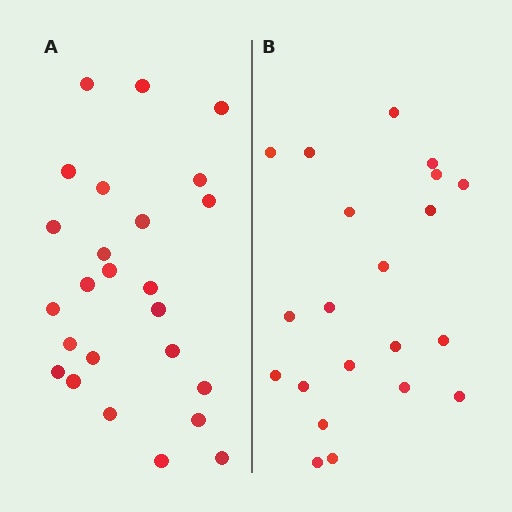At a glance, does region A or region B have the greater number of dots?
Region A (the left region) has more dots.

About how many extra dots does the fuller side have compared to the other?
Region A has about 4 more dots than region B.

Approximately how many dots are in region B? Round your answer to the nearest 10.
About 20 dots. (The exact count is 21, which rounds to 20.)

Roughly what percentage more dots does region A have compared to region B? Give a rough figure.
About 20% more.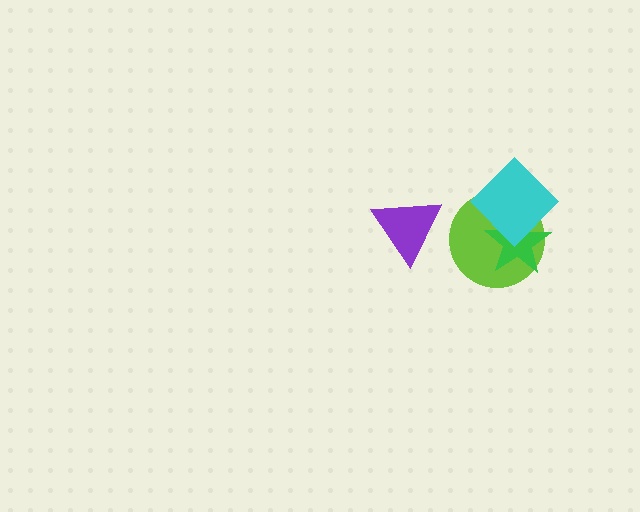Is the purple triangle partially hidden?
No, no other shape covers it.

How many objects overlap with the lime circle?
2 objects overlap with the lime circle.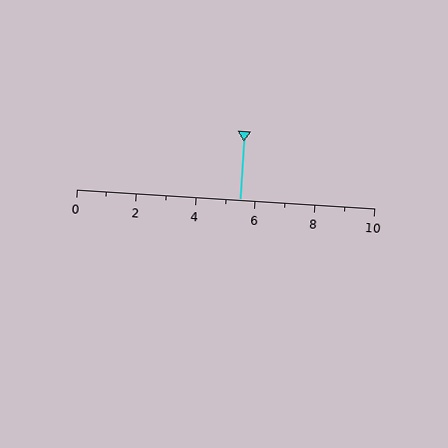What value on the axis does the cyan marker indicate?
The marker indicates approximately 5.5.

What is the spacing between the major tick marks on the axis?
The major ticks are spaced 2 apart.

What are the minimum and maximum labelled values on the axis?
The axis runs from 0 to 10.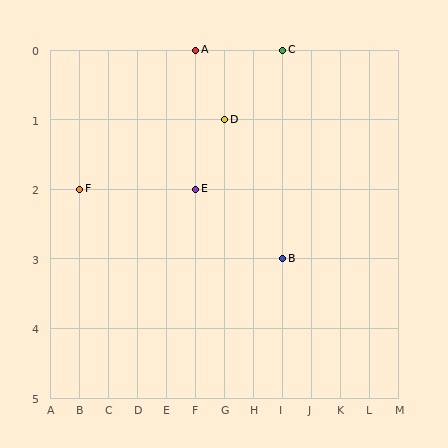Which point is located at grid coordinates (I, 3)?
Point B is at (I, 3).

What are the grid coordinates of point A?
Point A is at grid coordinates (F, 0).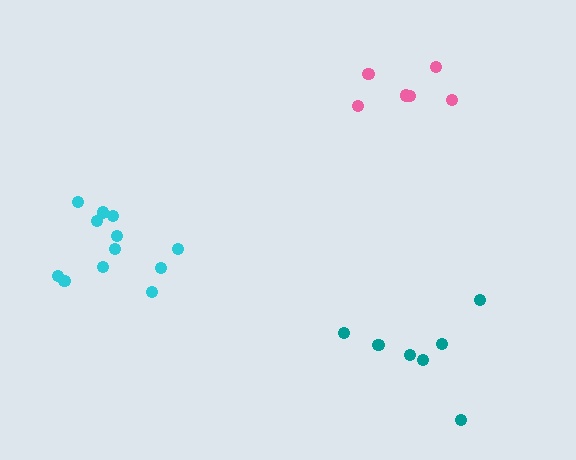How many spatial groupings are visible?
There are 3 spatial groupings.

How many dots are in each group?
Group 1: 6 dots, Group 2: 12 dots, Group 3: 7 dots (25 total).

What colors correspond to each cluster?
The clusters are colored: pink, cyan, teal.